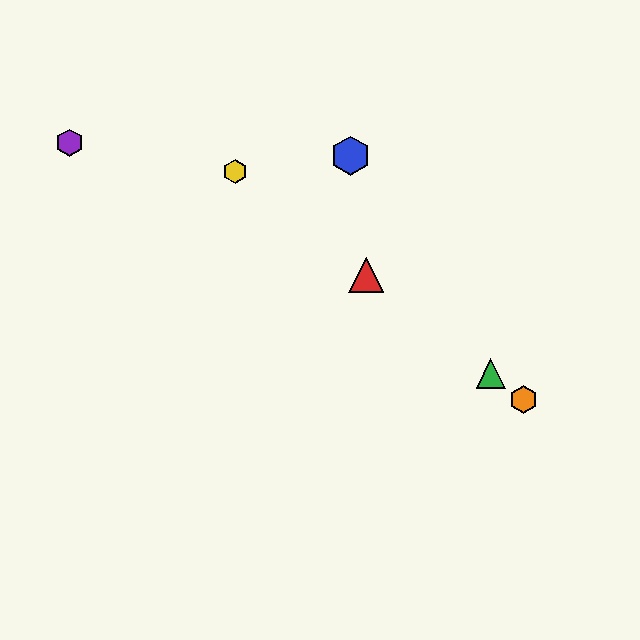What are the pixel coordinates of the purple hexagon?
The purple hexagon is at (70, 143).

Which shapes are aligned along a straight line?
The red triangle, the green triangle, the yellow hexagon, the orange hexagon are aligned along a straight line.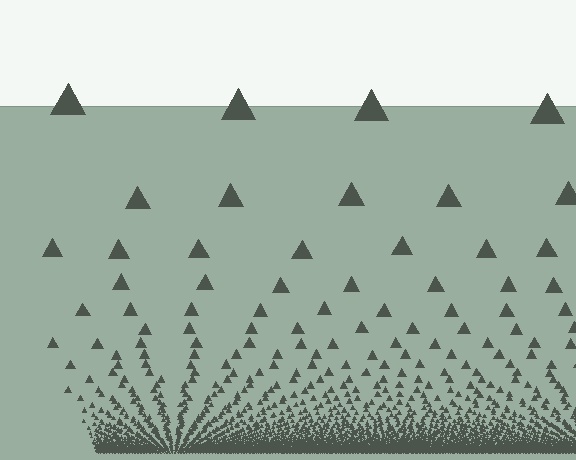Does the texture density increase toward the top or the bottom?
Density increases toward the bottom.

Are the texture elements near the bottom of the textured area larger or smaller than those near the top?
Smaller. The gradient is inverted — elements near the bottom are smaller and denser.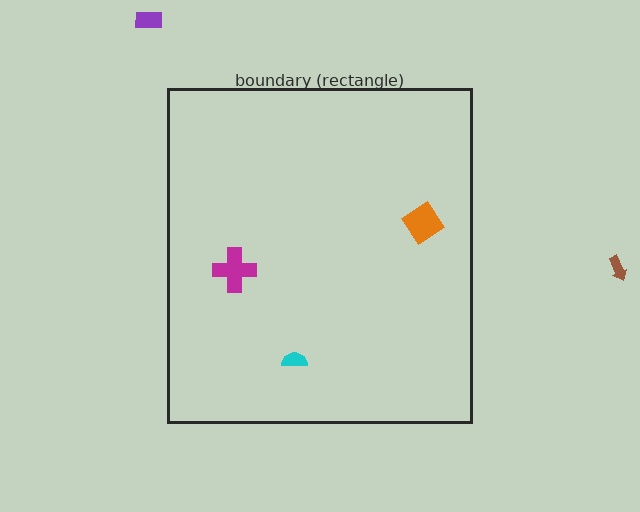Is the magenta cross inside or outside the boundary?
Inside.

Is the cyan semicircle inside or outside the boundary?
Inside.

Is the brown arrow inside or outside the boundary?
Outside.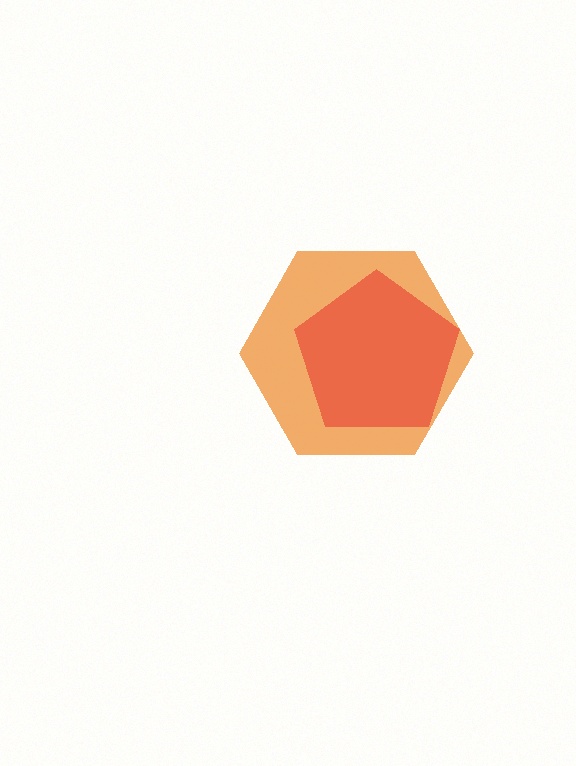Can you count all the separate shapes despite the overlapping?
Yes, there are 2 separate shapes.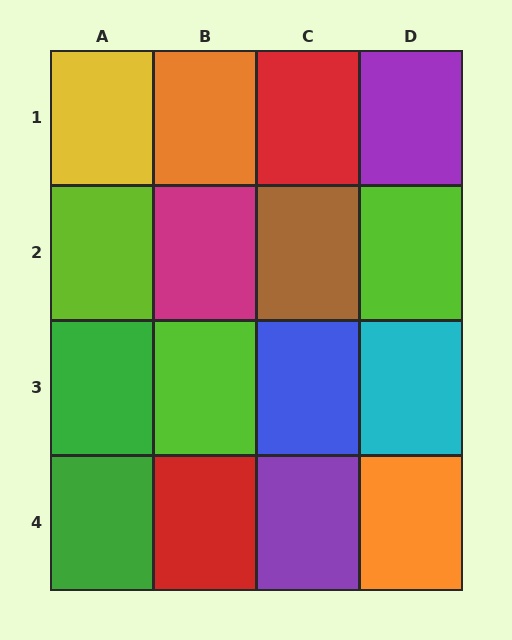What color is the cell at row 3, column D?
Cyan.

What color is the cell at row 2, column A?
Lime.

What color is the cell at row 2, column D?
Lime.